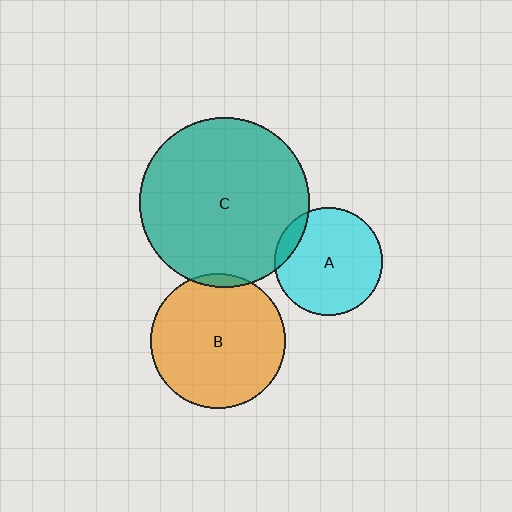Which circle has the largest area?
Circle C (teal).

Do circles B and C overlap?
Yes.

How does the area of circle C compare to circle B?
Approximately 1.6 times.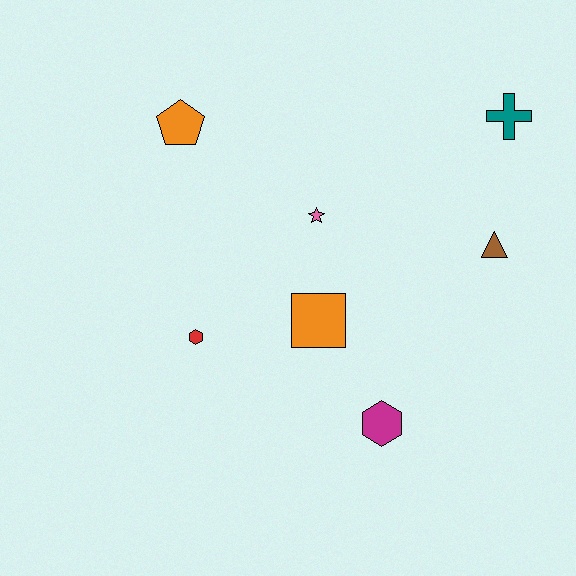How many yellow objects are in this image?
There are no yellow objects.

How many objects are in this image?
There are 7 objects.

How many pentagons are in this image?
There is 1 pentagon.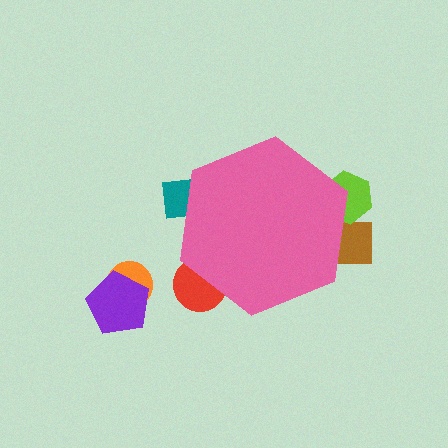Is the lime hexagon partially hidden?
Yes, the lime hexagon is partially hidden behind the pink hexagon.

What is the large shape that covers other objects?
A pink hexagon.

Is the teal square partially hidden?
Yes, the teal square is partially hidden behind the pink hexagon.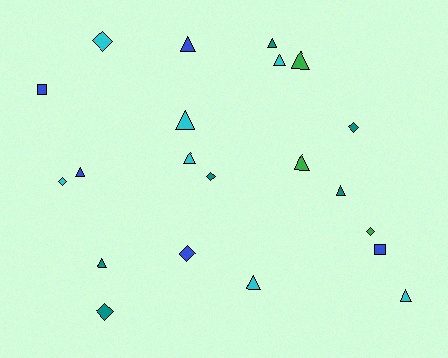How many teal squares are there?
There are no teal squares.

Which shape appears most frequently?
Triangle, with 12 objects.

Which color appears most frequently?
Cyan, with 7 objects.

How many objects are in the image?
There are 21 objects.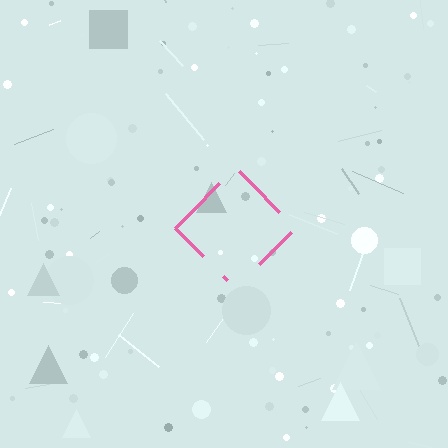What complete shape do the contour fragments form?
The contour fragments form a diamond.